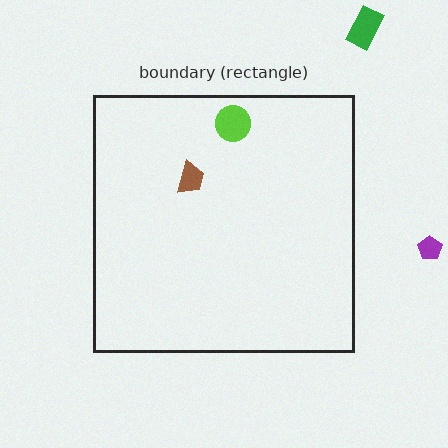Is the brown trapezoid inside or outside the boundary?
Inside.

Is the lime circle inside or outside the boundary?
Inside.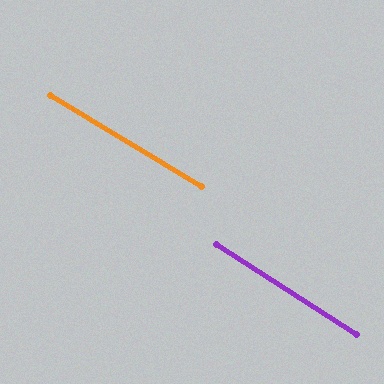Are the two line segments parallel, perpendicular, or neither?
Parallel — their directions differ by only 1.8°.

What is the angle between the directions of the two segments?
Approximately 2 degrees.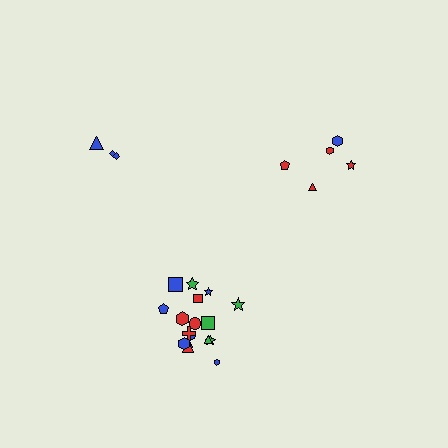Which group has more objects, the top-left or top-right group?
The top-right group.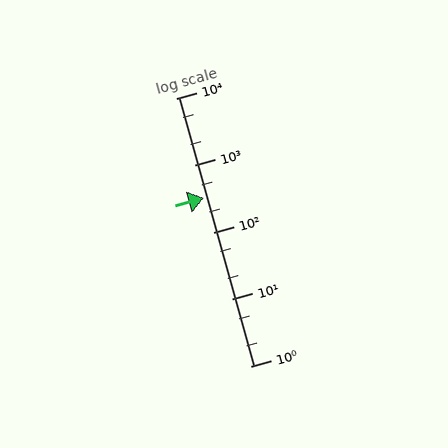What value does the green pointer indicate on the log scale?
The pointer indicates approximately 320.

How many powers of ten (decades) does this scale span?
The scale spans 4 decades, from 1 to 10000.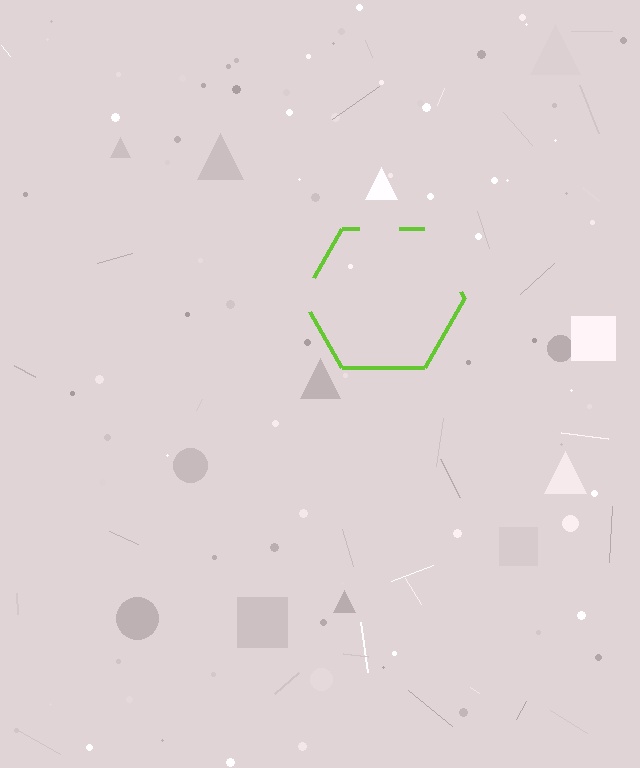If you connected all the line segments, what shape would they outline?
They would outline a hexagon.